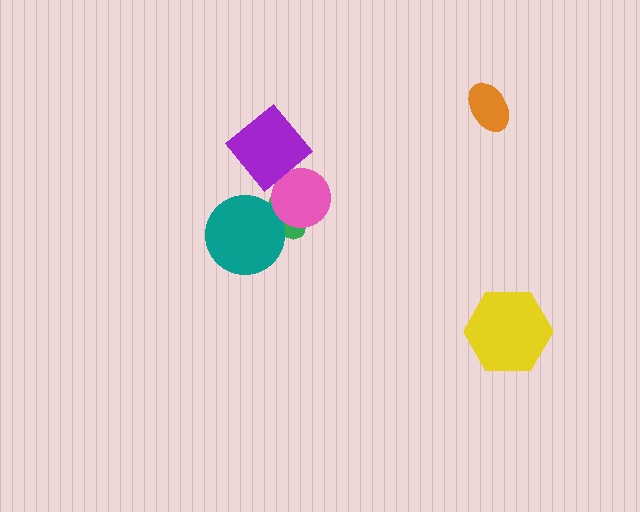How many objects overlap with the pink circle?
1 object overlaps with the pink circle.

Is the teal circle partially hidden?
No, no other shape covers it.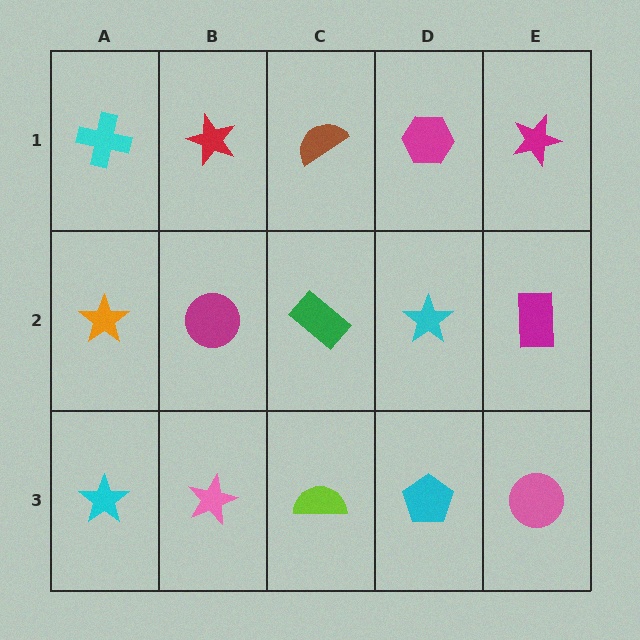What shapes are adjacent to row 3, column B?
A magenta circle (row 2, column B), a cyan star (row 3, column A), a lime semicircle (row 3, column C).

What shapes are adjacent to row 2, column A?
A cyan cross (row 1, column A), a cyan star (row 3, column A), a magenta circle (row 2, column B).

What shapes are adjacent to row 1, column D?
A cyan star (row 2, column D), a brown semicircle (row 1, column C), a magenta star (row 1, column E).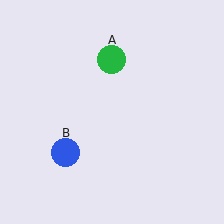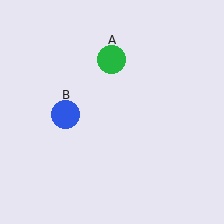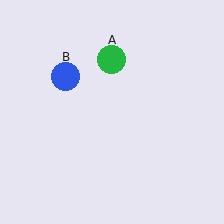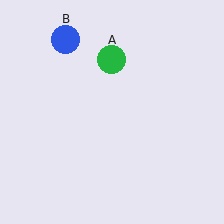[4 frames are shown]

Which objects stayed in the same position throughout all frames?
Green circle (object A) remained stationary.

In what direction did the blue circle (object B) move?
The blue circle (object B) moved up.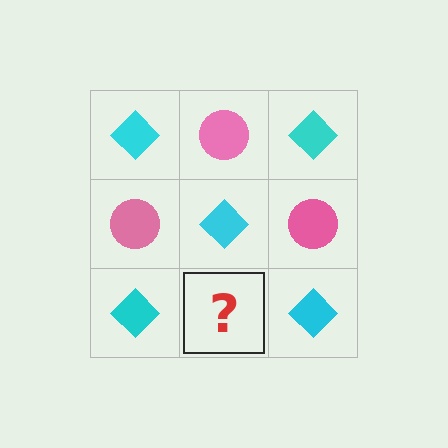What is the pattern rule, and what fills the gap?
The rule is that it alternates cyan diamond and pink circle in a checkerboard pattern. The gap should be filled with a pink circle.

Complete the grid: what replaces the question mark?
The question mark should be replaced with a pink circle.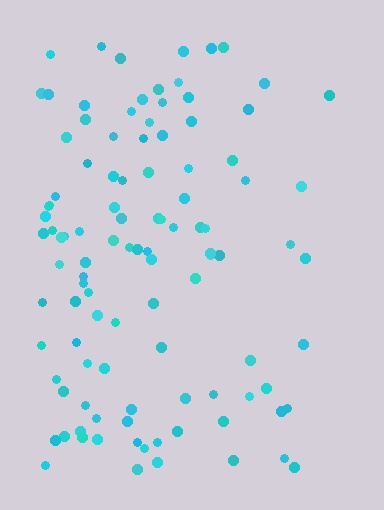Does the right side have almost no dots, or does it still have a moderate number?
Still a moderate number, just noticeably fewer than the left.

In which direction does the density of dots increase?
From right to left, with the left side densest.